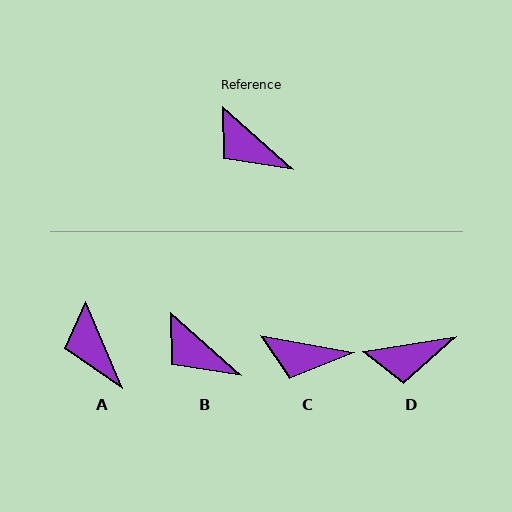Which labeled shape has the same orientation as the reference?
B.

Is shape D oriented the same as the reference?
No, it is off by about 51 degrees.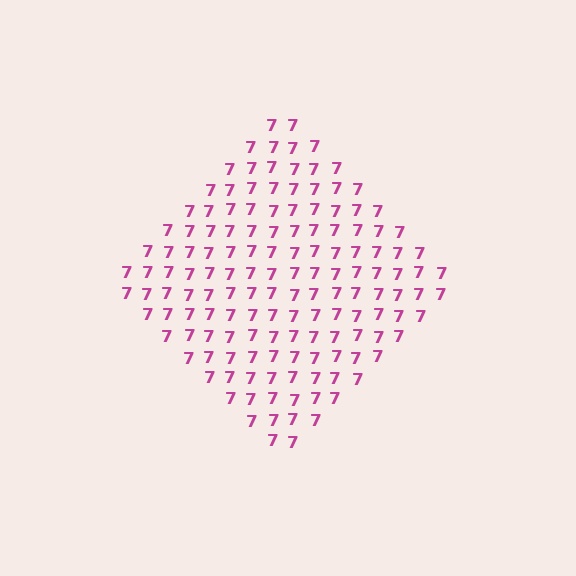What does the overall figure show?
The overall figure shows a diamond.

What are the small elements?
The small elements are digit 7's.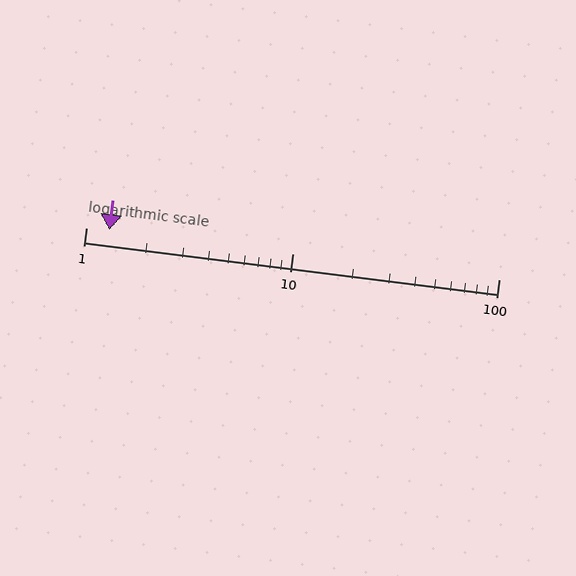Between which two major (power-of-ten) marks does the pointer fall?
The pointer is between 1 and 10.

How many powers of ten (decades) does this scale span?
The scale spans 2 decades, from 1 to 100.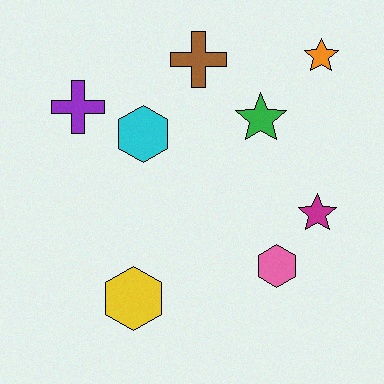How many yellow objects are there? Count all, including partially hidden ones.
There is 1 yellow object.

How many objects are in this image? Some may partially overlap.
There are 8 objects.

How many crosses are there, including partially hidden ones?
There are 2 crosses.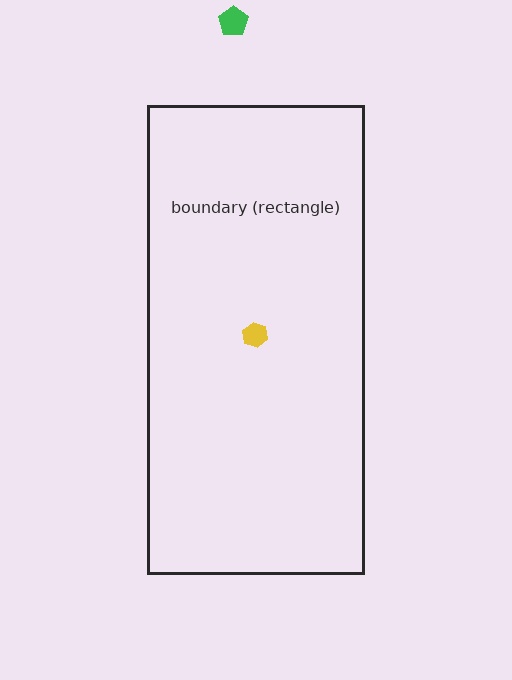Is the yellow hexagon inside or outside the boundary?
Inside.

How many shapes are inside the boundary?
1 inside, 1 outside.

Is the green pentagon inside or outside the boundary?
Outside.